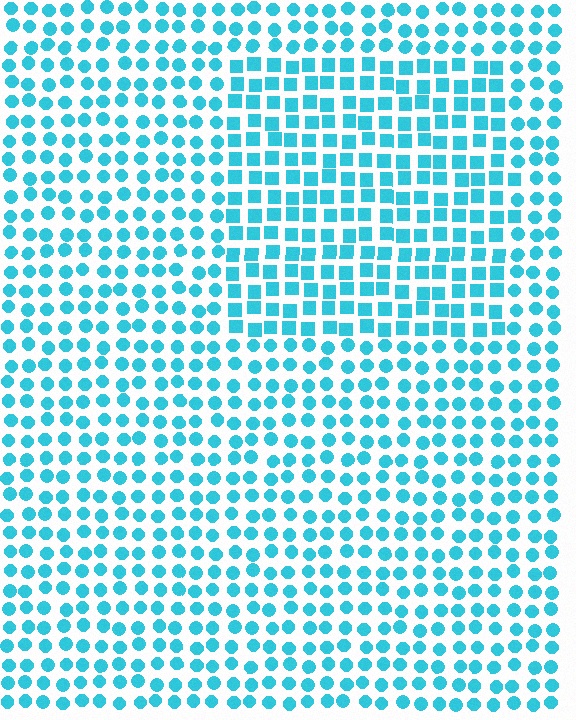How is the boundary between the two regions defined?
The boundary is defined by a change in element shape: squares inside vs. circles outside. All elements share the same color and spacing.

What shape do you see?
I see a rectangle.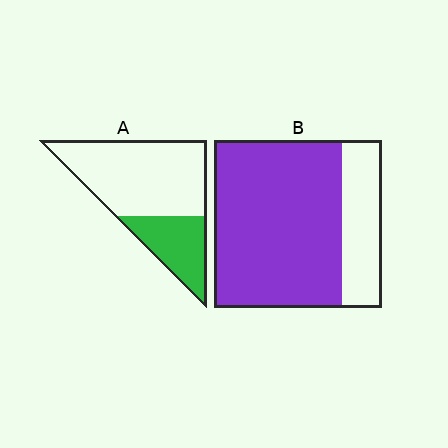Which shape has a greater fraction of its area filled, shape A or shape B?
Shape B.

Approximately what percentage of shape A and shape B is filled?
A is approximately 30% and B is approximately 75%.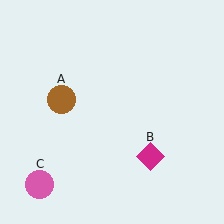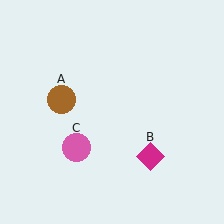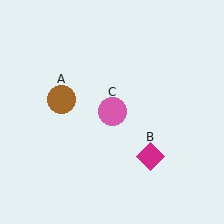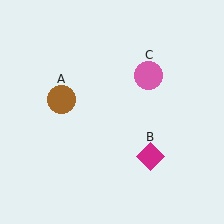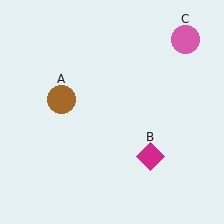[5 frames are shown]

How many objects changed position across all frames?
1 object changed position: pink circle (object C).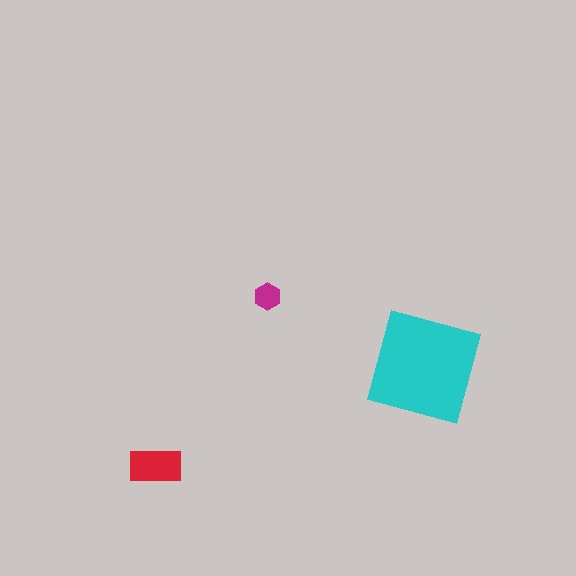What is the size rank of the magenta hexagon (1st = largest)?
3rd.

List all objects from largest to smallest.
The cyan diamond, the red rectangle, the magenta hexagon.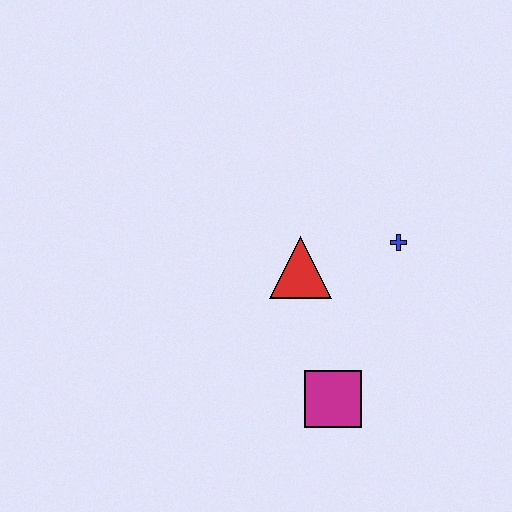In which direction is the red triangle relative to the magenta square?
The red triangle is above the magenta square.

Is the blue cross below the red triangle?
No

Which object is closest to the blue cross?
The red triangle is closest to the blue cross.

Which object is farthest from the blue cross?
The magenta square is farthest from the blue cross.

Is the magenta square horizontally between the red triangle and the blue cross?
Yes